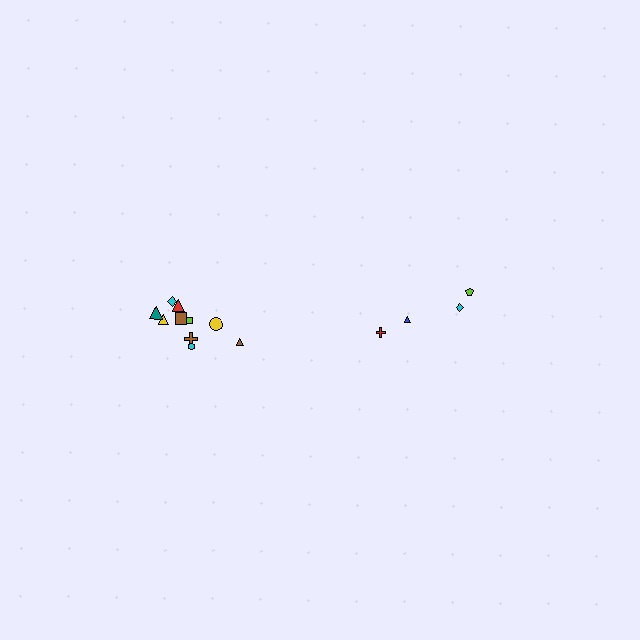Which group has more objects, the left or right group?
The left group.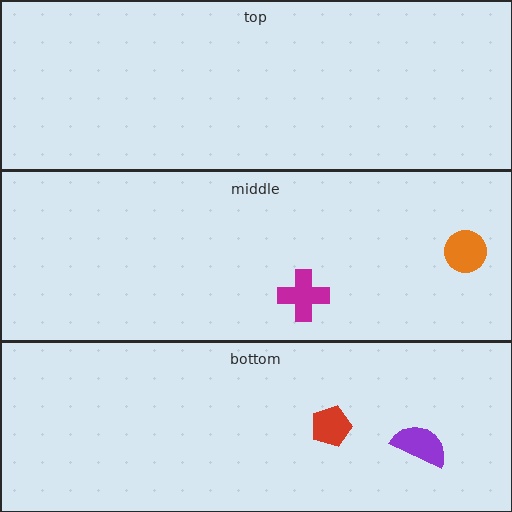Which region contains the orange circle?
The middle region.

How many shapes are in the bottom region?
2.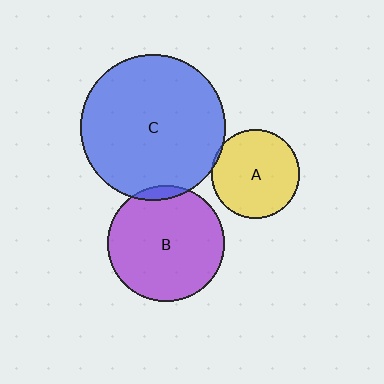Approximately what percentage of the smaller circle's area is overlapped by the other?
Approximately 5%.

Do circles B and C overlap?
Yes.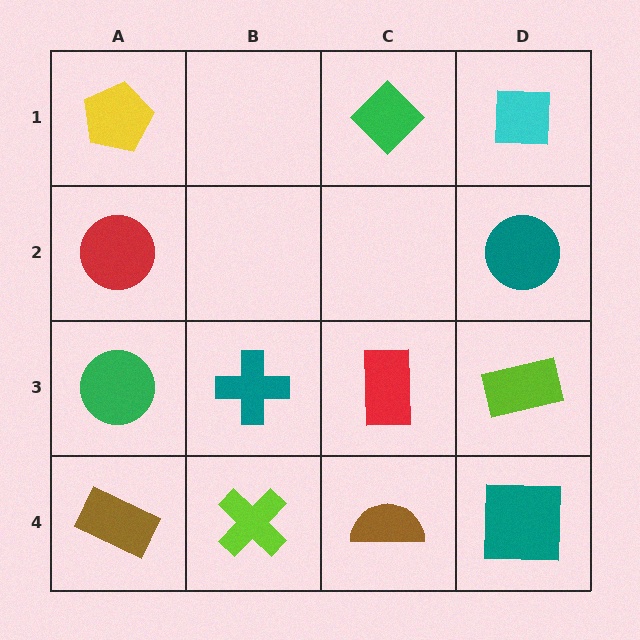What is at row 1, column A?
A yellow pentagon.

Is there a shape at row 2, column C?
No, that cell is empty.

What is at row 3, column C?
A red rectangle.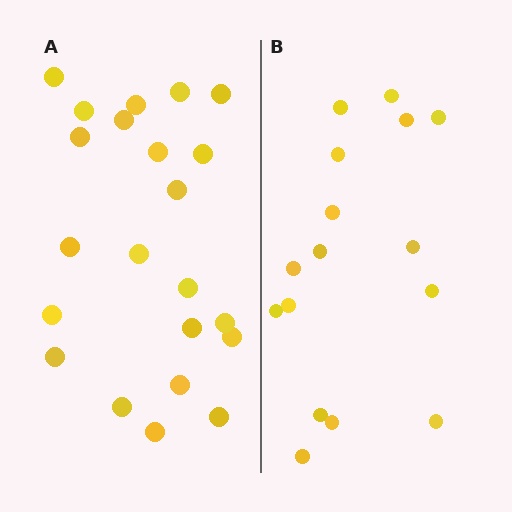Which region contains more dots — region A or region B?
Region A (the left region) has more dots.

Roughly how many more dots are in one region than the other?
Region A has about 6 more dots than region B.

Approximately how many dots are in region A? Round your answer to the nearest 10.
About 20 dots. (The exact count is 22, which rounds to 20.)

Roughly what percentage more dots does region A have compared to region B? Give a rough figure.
About 40% more.